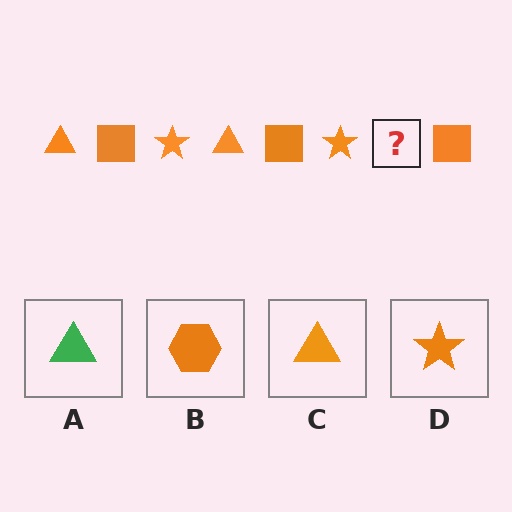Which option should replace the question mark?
Option C.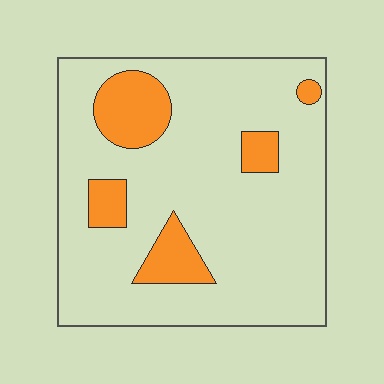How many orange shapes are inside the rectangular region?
5.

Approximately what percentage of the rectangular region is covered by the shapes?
Approximately 15%.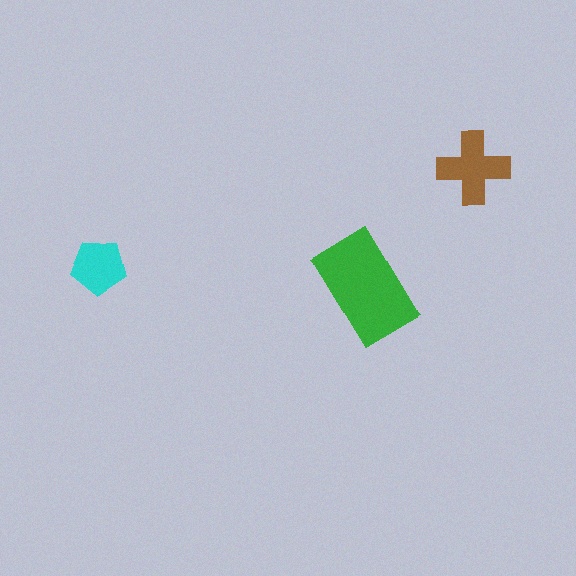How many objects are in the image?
There are 3 objects in the image.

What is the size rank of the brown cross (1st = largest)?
2nd.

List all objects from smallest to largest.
The cyan pentagon, the brown cross, the green rectangle.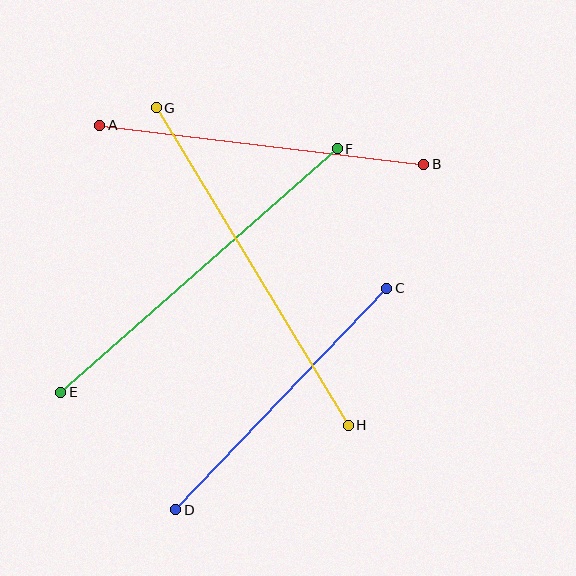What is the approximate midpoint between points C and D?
The midpoint is at approximately (281, 399) pixels.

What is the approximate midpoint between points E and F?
The midpoint is at approximately (199, 270) pixels.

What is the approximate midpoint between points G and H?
The midpoint is at approximately (252, 266) pixels.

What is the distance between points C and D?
The distance is approximately 306 pixels.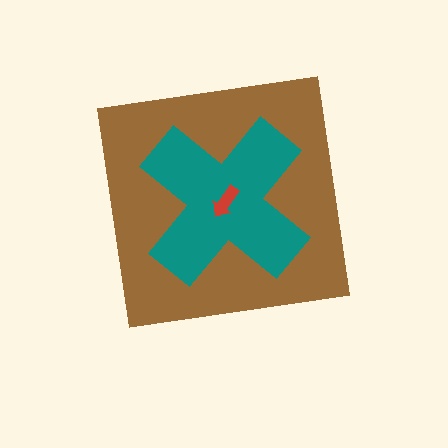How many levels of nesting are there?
3.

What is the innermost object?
The red arrow.